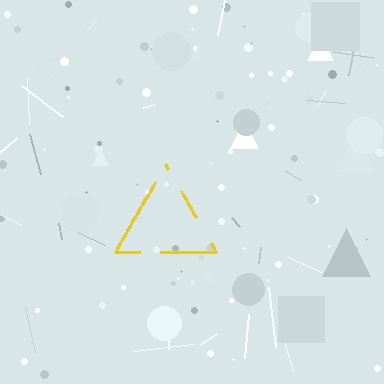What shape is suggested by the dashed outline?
The dashed outline suggests a triangle.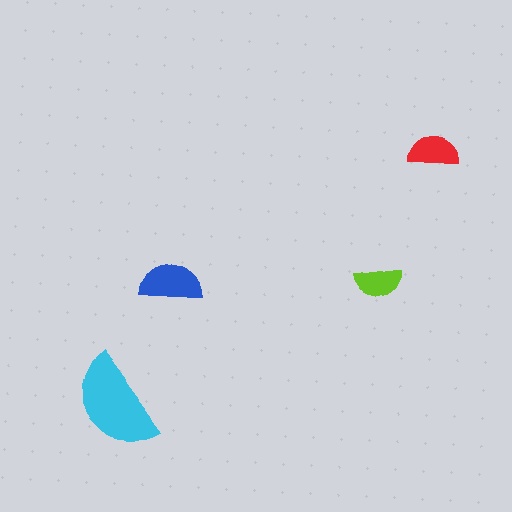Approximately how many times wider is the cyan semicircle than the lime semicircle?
About 2 times wider.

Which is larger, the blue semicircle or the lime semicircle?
The blue one.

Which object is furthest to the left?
The cyan semicircle is leftmost.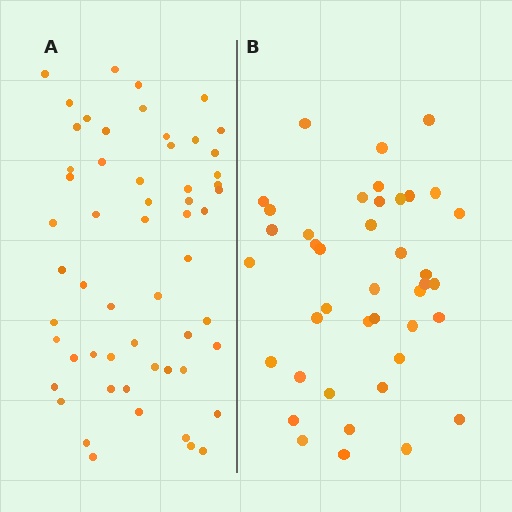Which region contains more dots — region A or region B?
Region A (the left region) has more dots.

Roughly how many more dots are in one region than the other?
Region A has approximately 15 more dots than region B.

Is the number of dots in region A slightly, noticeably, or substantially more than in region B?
Region A has noticeably more, but not dramatically so. The ratio is roughly 1.4 to 1.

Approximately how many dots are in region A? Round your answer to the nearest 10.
About 60 dots. (The exact count is 57, which rounds to 60.)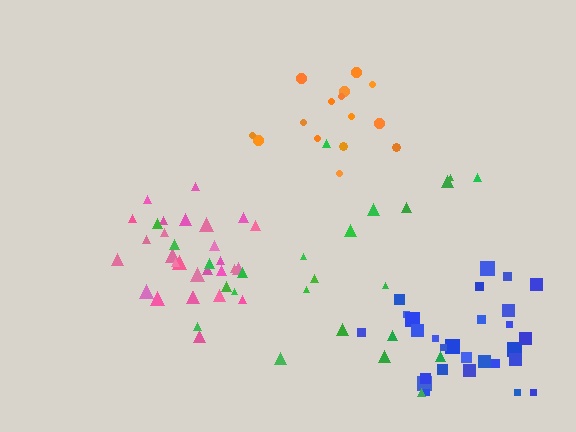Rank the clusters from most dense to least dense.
pink, orange, blue, green.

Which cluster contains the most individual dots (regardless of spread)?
Pink (28).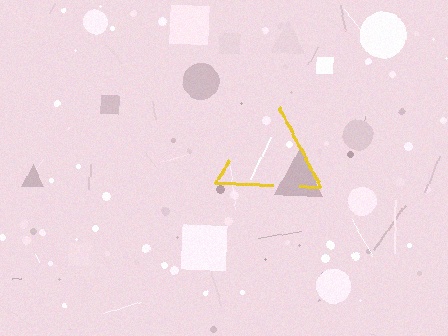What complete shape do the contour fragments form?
The contour fragments form a triangle.